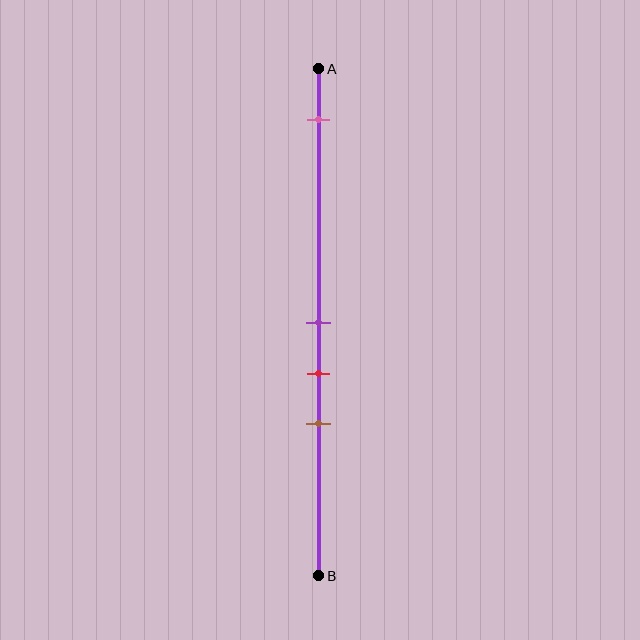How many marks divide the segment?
There are 4 marks dividing the segment.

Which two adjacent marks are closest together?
The purple and red marks are the closest adjacent pair.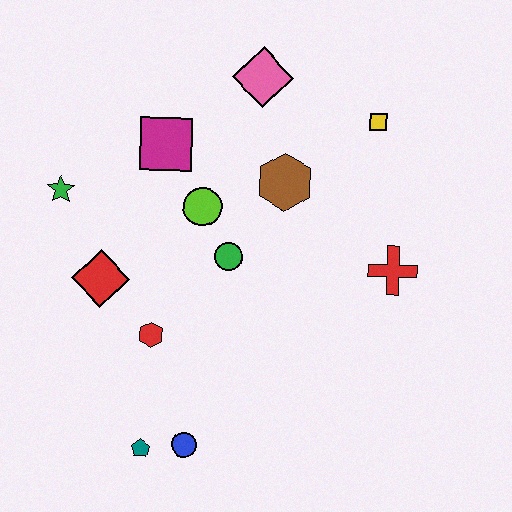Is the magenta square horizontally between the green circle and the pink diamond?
No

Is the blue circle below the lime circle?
Yes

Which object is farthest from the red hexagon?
The yellow square is farthest from the red hexagon.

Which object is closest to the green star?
The red diamond is closest to the green star.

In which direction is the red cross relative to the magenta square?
The red cross is to the right of the magenta square.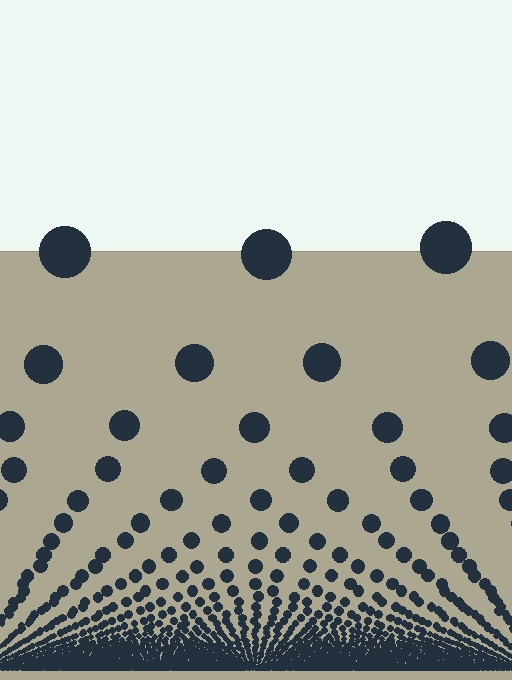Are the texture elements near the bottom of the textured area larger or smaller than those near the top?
Smaller. The gradient is inverted — elements near the bottom are smaller and denser.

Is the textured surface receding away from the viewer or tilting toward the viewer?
The surface appears to tilt toward the viewer. Texture elements get larger and sparser toward the top.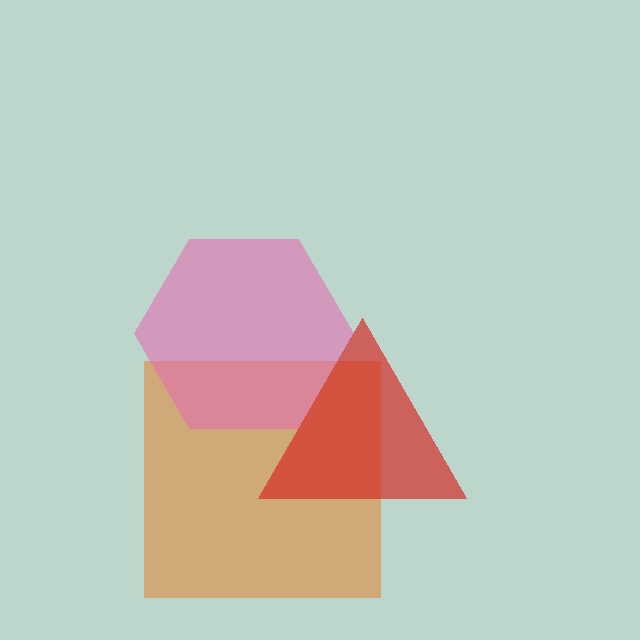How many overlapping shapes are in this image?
There are 3 overlapping shapes in the image.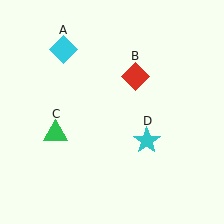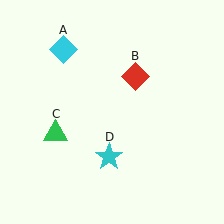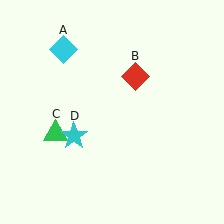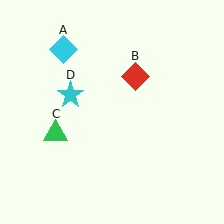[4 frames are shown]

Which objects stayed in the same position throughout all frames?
Cyan diamond (object A) and red diamond (object B) and green triangle (object C) remained stationary.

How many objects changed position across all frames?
1 object changed position: cyan star (object D).